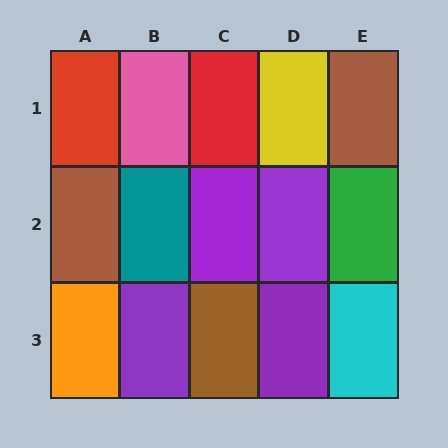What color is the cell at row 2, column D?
Purple.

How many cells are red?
2 cells are red.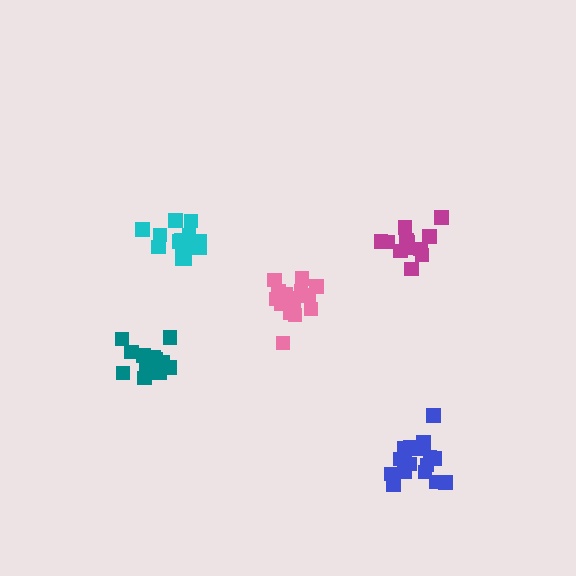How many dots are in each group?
Group 1: 14 dots, Group 2: 17 dots, Group 3: 13 dots, Group 4: 18 dots, Group 5: 13 dots (75 total).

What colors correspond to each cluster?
The clusters are colored: cyan, pink, magenta, blue, teal.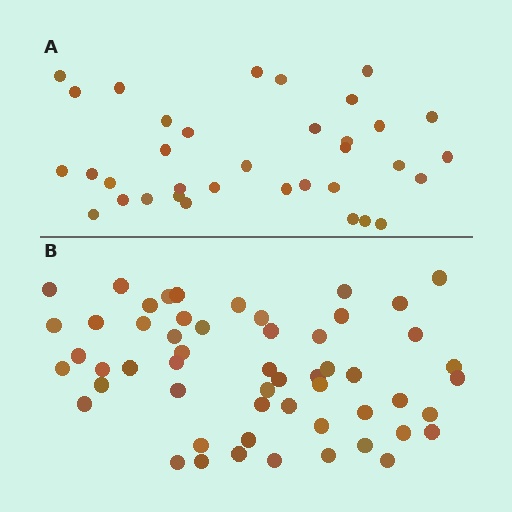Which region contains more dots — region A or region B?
Region B (the bottom region) has more dots.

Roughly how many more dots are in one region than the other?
Region B has approximately 20 more dots than region A.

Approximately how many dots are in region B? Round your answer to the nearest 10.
About 60 dots. (The exact count is 55, which rounds to 60.)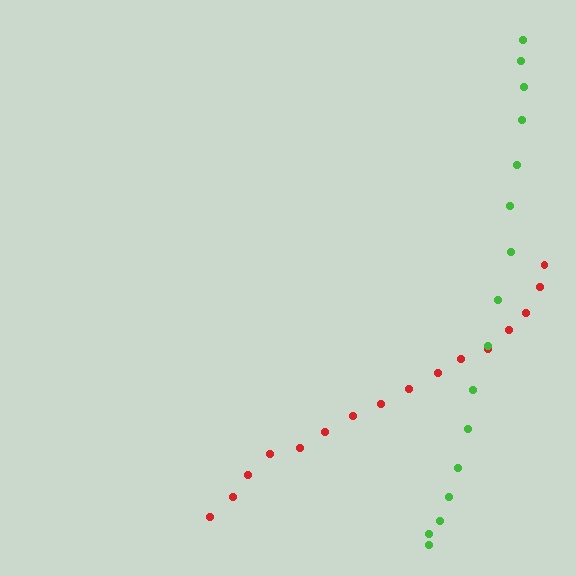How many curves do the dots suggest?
There are 2 distinct paths.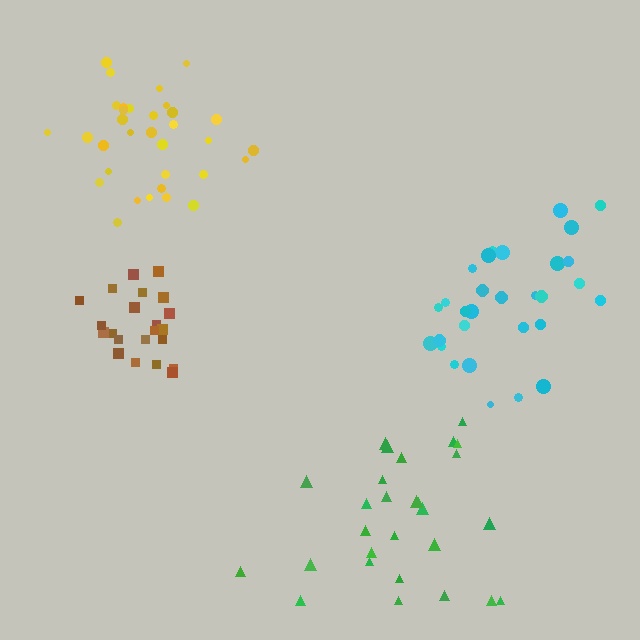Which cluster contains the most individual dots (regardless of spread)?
Yellow (33).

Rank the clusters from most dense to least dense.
brown, yellow, cyan, green.